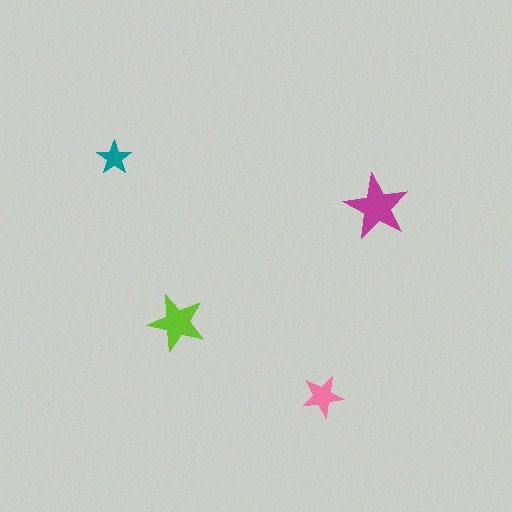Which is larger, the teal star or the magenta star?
The magenta one.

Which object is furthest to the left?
The teal star is leftmost.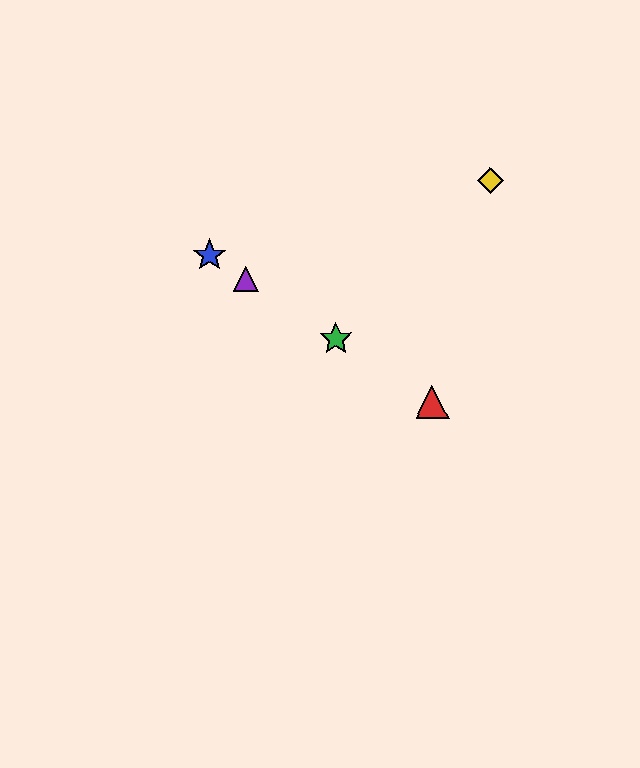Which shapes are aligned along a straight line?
The red triangle, the blue star, the green star, the purple triangle are aligned along a straight line.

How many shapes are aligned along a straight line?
4 shapes (the red triangle, the blue star, the green star, the purple triangle) are aligned along a straight line.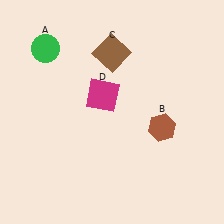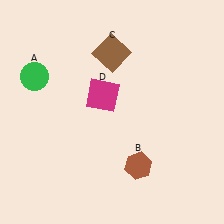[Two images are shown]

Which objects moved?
The objects that moved are: the green circle (A), the brown hexagon (B).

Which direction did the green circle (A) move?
The green circle (A) moved down.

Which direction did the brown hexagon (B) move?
The brown hexagon (B) moved down.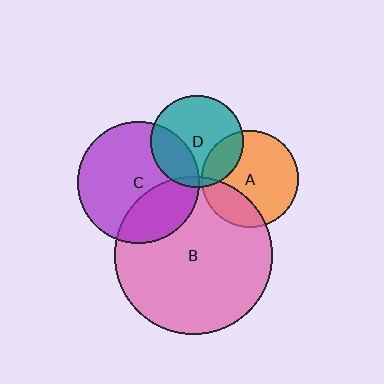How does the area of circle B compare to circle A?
Approximately 2.6 times.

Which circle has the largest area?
Circle B (pink).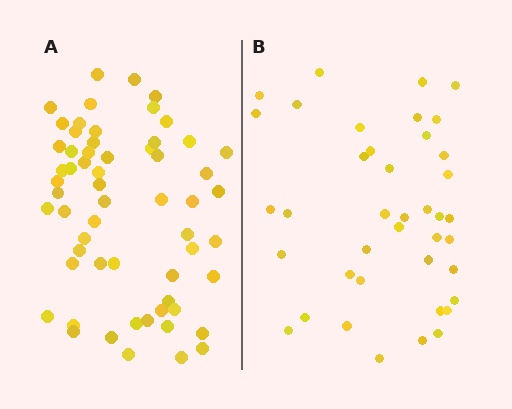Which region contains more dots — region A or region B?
Region A (the left region) has more dots.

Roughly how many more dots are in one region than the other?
Region A has approximately 20 more dots than region B.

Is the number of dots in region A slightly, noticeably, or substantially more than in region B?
Region A has substantially more. The ratio is roughly 1.5 to 1.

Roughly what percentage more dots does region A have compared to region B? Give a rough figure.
About 50% more.